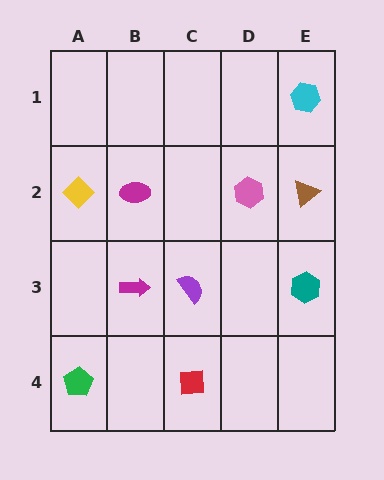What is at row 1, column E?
A cyan hexagon.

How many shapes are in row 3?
3 shapes.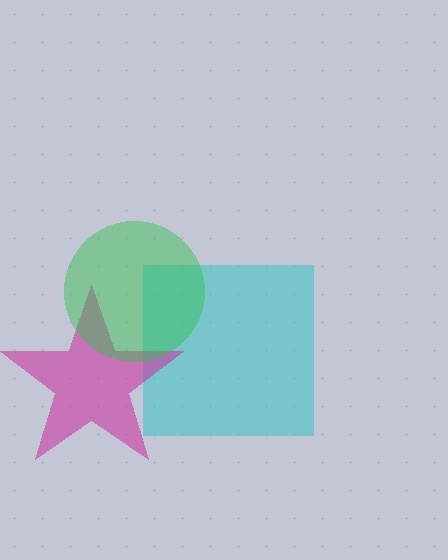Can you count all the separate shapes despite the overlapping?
Yes, there are 3 separate shapes.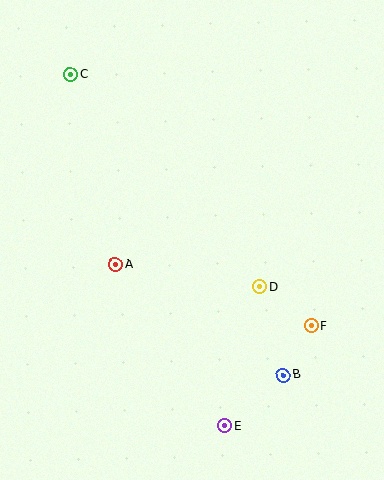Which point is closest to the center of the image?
Point A at (115, 264) is closest to the center.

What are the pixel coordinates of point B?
Point B is at (283, 375).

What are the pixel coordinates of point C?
Point C is at (70, 75).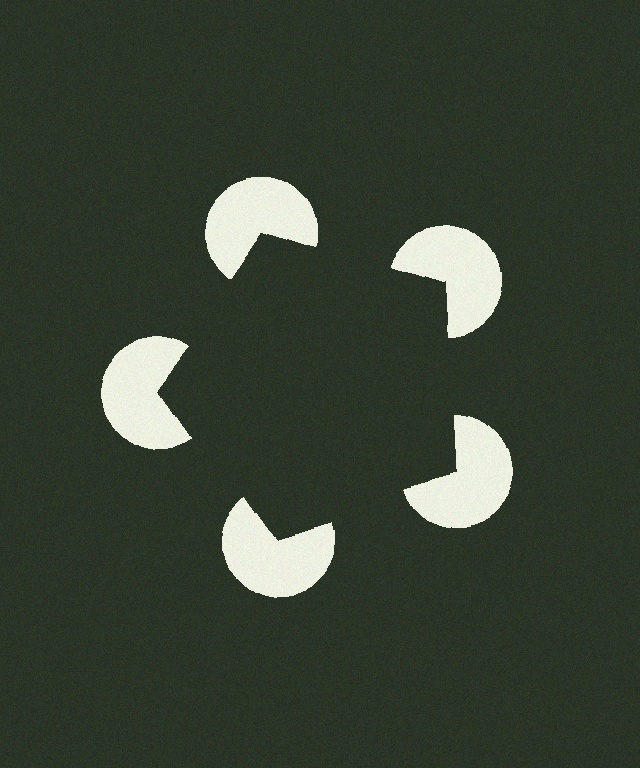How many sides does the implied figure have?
5 sides.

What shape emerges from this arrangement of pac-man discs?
An illusory pentagon — its edges are inferred from the aligned wedge cuts in the pac-man discs, not physically drawn.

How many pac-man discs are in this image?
There are 5 — one at each vertex of the illusory pentagon.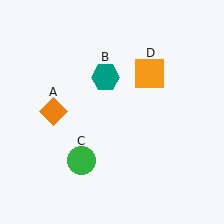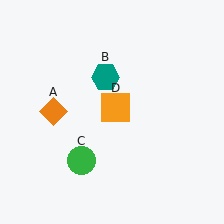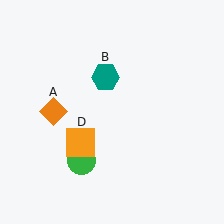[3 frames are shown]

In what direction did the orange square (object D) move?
The orange square (object D) moved down and to the left.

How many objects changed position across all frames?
1 object changed position: orange square (object D).